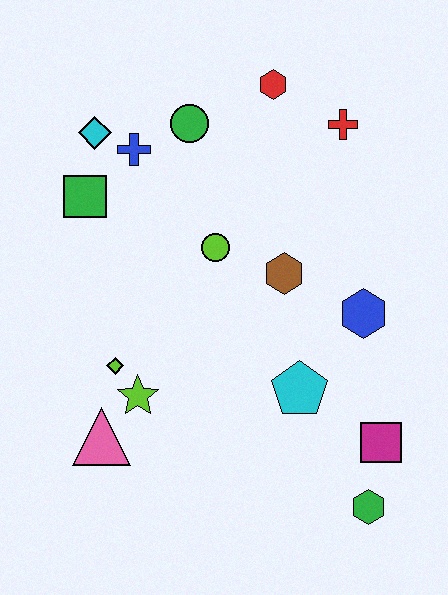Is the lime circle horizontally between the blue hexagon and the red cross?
No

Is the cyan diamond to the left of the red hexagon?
Yes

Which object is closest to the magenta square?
The green hexagon is closest to the magenta square.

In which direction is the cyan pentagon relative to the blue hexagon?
The cyan pentagon is below the blue hexagon.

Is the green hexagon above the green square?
No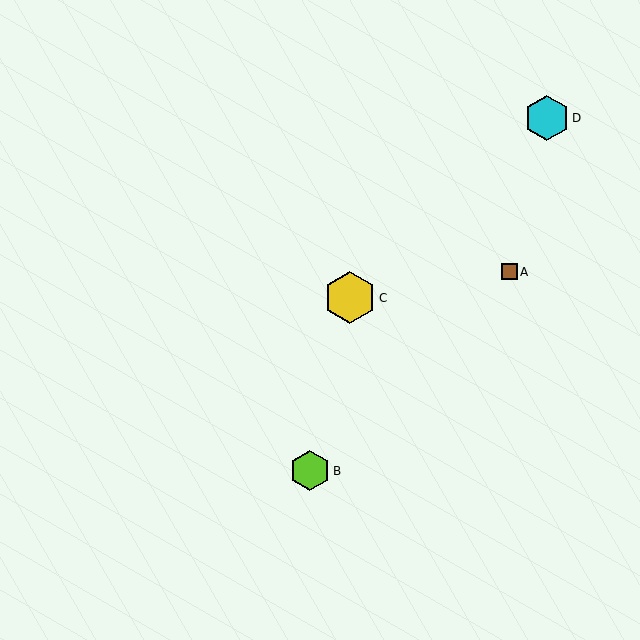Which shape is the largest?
The yellow hexagon (labeled C) is the largest.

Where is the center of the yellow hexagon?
The center of the yellow hexagon is at (350, 298).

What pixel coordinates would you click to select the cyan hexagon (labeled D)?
Click at (547, 118) to select the cyan hexagon D.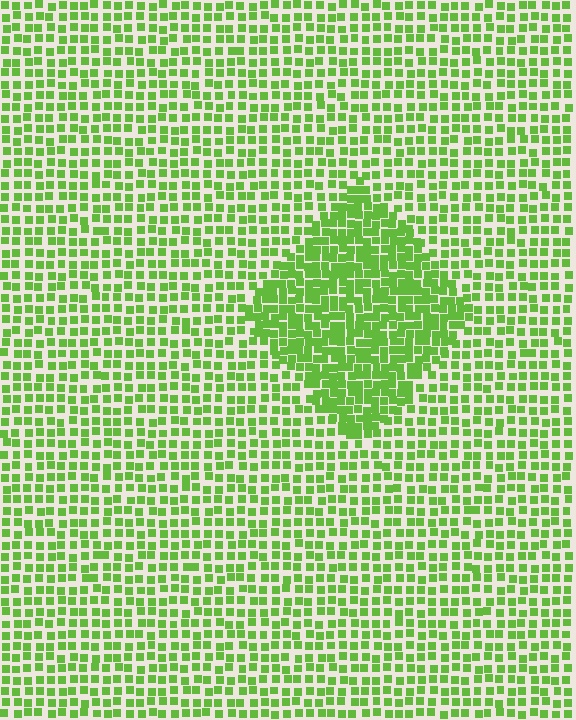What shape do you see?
I see a diamond.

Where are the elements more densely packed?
The elements are more densely packed inside the diamond boundary.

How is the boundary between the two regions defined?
The boundary is defined by a change in element density (approximately 1.8x ratio). All elements are the same color, size, and shape.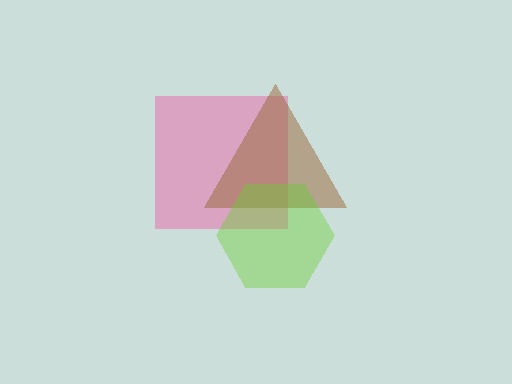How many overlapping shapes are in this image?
There are 3 overlapping shapes in the image.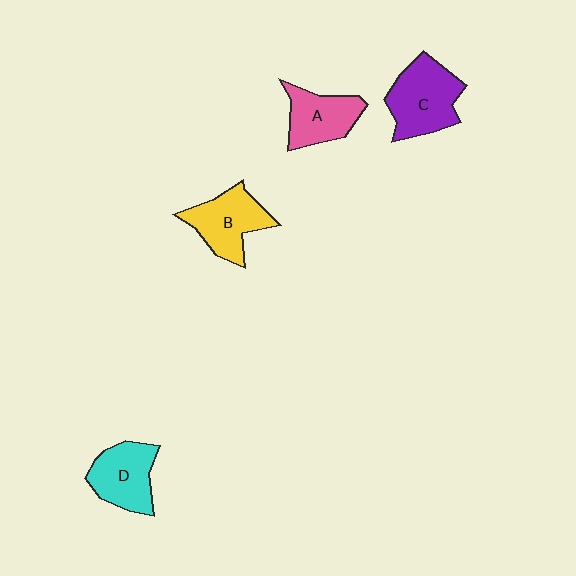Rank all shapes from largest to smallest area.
From largest to smallest: C (purple), B (yellow), D (cyan), A (pink).